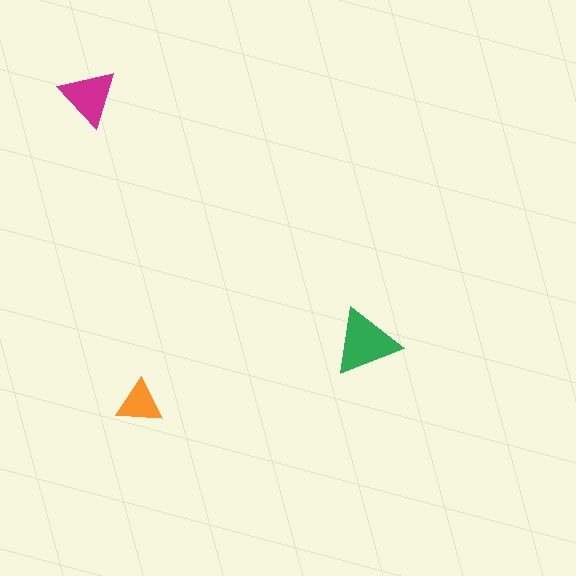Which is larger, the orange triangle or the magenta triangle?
The magenta one.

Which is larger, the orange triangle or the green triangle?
The green one.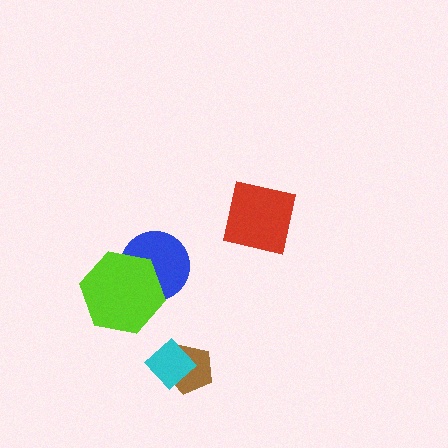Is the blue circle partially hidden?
Yes, it is partially covered by another shape.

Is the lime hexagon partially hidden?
No, no other shape covers it.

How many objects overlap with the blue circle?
1 object overlaps with the blue circle.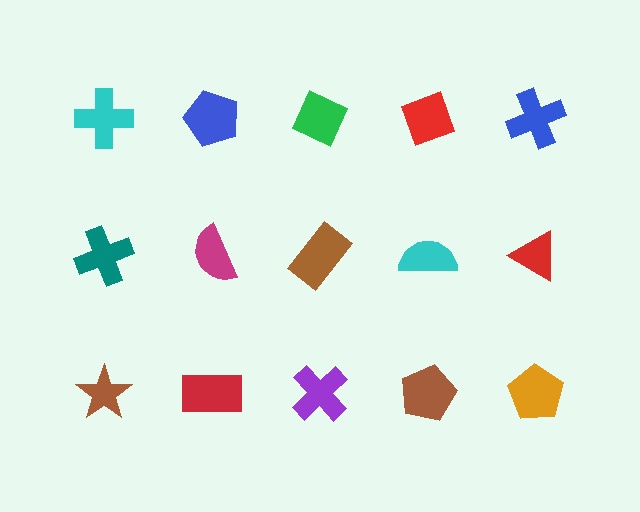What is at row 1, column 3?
A green diamond.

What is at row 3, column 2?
A red rectangle.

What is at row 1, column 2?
A blue pentagon.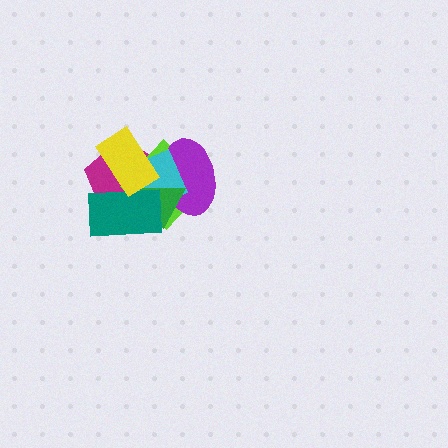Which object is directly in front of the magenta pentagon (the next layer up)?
The lime diamond is directly in front of the magenta pentagon.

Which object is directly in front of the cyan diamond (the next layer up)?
The green triangle is directly in front of the cyan diamond.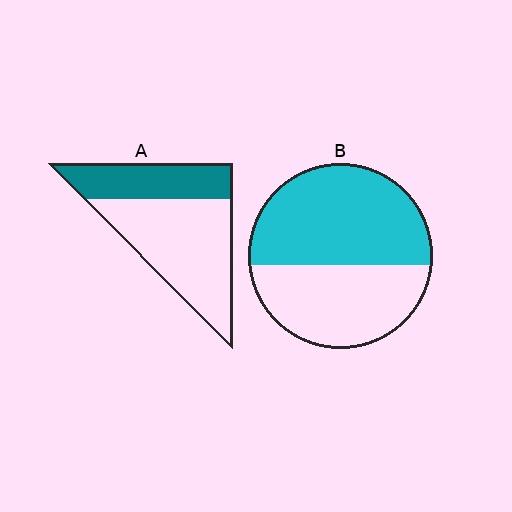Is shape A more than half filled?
No.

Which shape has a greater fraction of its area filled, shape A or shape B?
Shape B.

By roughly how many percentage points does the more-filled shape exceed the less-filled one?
By roughly 20 percentage points (B over A).